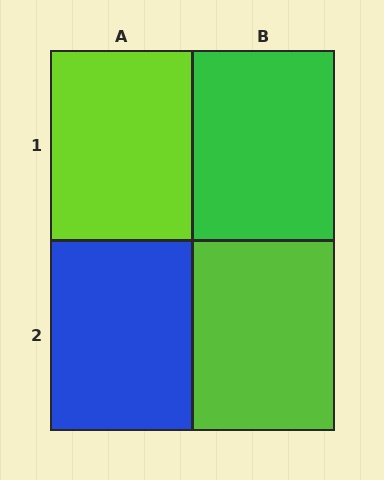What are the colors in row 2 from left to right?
Blue, lime.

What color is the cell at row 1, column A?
Lime.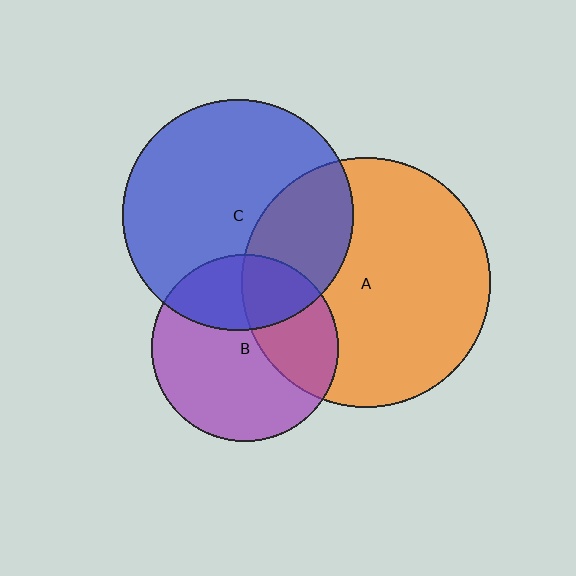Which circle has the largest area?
Circle A (orange).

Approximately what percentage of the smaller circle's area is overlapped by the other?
Approximately 30%.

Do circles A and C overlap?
Yes.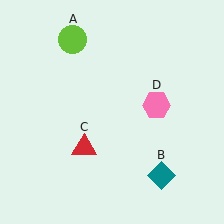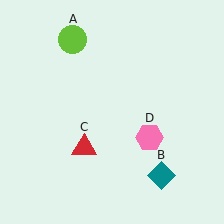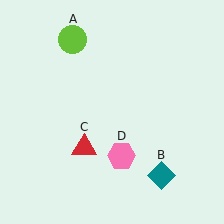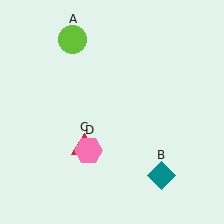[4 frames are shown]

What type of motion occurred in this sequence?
The pink hexagon (object D) rotated clockwise around the center of the scene.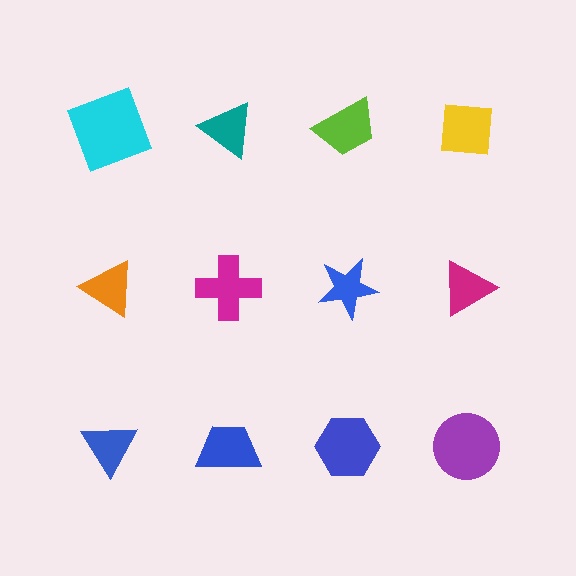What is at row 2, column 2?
A magenta cross.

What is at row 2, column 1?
An orange triangle.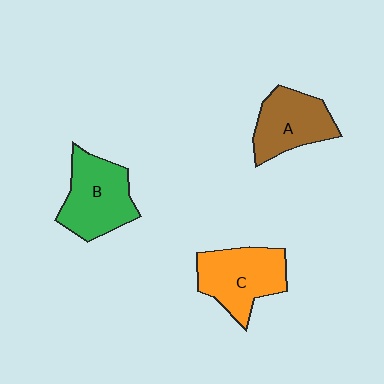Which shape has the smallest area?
Shape A (brown).